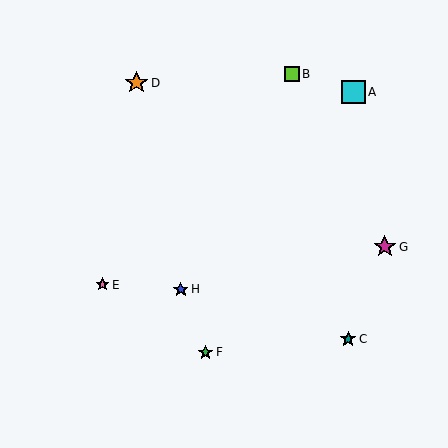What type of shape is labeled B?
Shape B is a lime square.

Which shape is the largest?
The cyan square (labeled A) is the largest.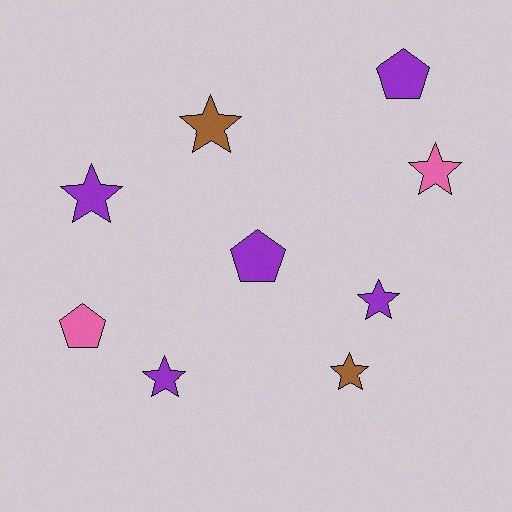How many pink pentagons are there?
There is 1 pink pentagon.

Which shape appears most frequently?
Star, with 6 objects.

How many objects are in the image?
There are 9 objects.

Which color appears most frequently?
Purple, with 5 objects.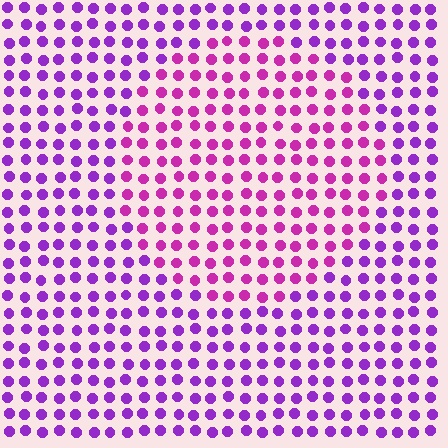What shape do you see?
I see a circle.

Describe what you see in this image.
The image is filled with small purple elements in a uniform arrangement. A circle-shaped region is visible where the elements are tinted to a slightly different hue, forming a subtle color boundary.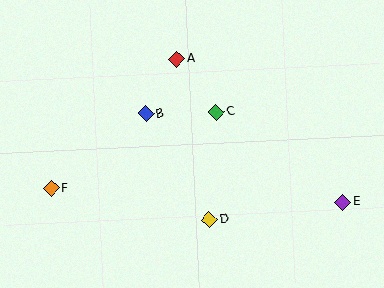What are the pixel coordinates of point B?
Point B is at (146, 114).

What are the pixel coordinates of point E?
Point E is at (342, 202).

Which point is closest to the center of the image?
Point C at (216, 112) is closest to the center.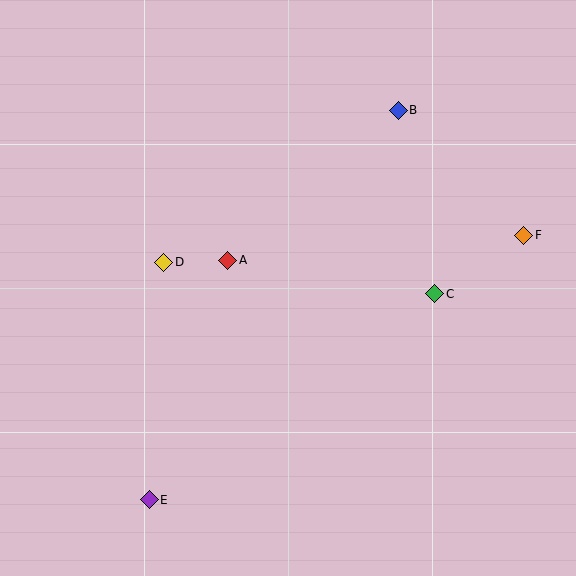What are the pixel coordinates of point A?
Point A is at (228, 260).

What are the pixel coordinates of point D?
Point D is at (164, 262).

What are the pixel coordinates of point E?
Point E is at (149, 500).